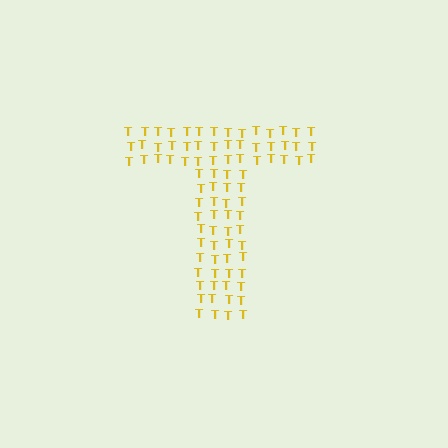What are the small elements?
The small elements are letter T's.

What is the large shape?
The large shape is the letter T.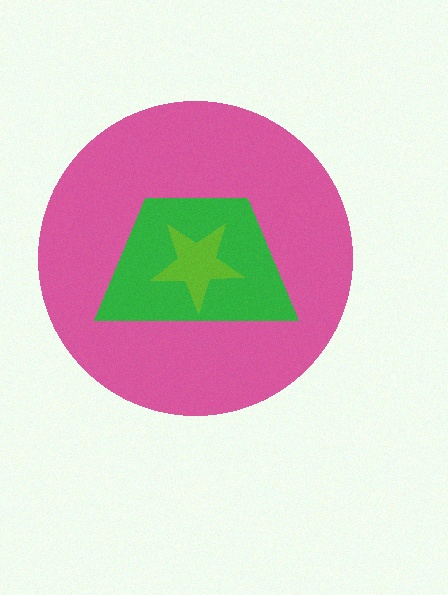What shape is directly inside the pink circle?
The green trapezoid.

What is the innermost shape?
The lime star.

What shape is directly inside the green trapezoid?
The lime star.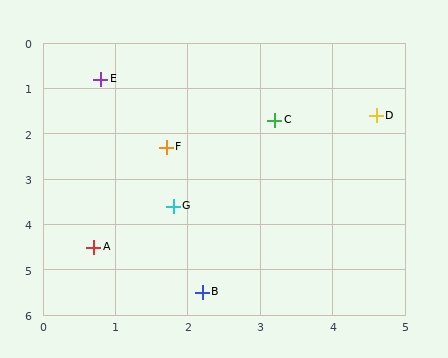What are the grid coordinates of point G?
Point G is at approximately (1.8, 3.6).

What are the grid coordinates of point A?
Point A is at approximately (0.7, 4.5).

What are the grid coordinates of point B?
Point B is at approximately (2.2, 5.5).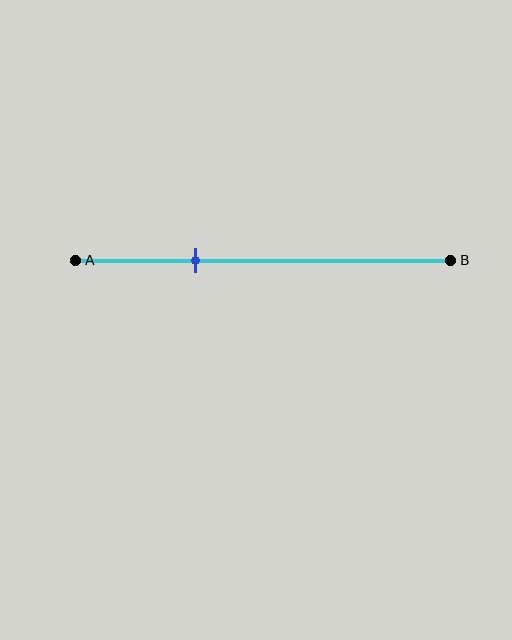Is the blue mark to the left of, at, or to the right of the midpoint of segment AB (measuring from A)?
The blue mark is to the left of the midpoint of segment AB.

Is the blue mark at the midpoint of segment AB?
No, the mark is at about 30% from A, not at the 50% midpoint.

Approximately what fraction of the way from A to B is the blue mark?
The blue mark is approximately 30% of the way from A to B.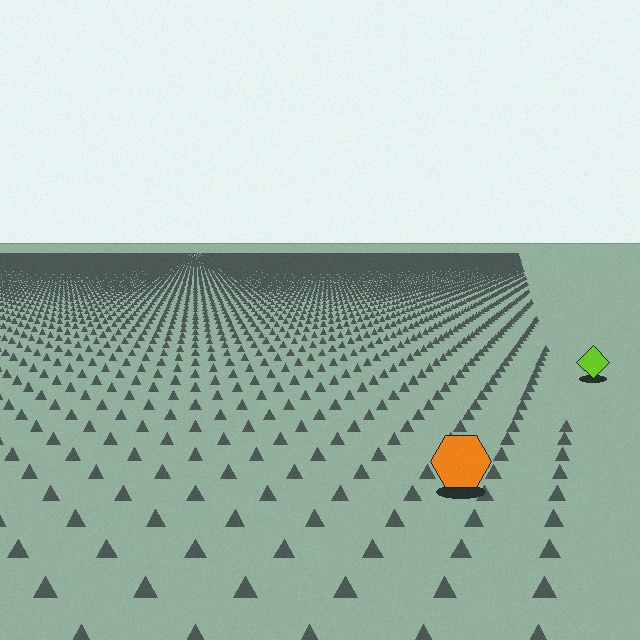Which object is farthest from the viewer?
The lime diamond is farthest from the viewer. It appears smaller and the ground texture around it is denser.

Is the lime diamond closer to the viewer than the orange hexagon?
No. The orange hexagon is closer — you can tell from the texture gradient: the ground texture is coarser near it.